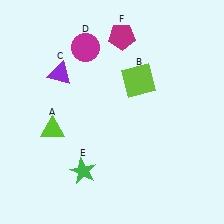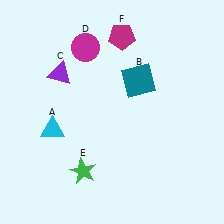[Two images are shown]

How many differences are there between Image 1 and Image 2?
There are 2 differences between the two images.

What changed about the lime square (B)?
In Image 1, B is lime. In Image 2, it changed to teal.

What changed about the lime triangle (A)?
In Image 1, A is lime. In Image 2, it changed to cyan.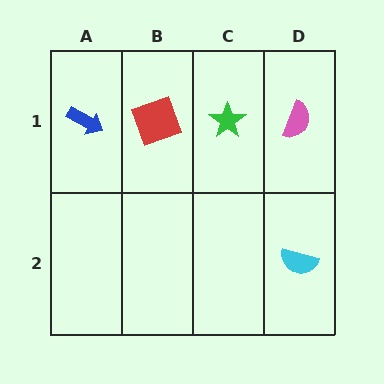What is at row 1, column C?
A green star.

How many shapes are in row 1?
4 shapes.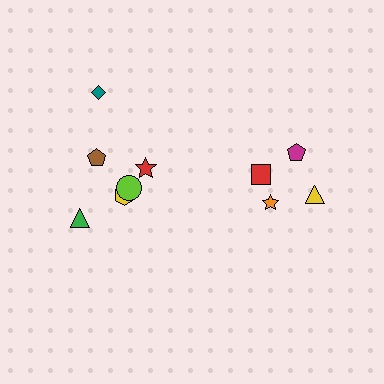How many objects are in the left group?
There are 6 objects.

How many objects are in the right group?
There are 4 objects.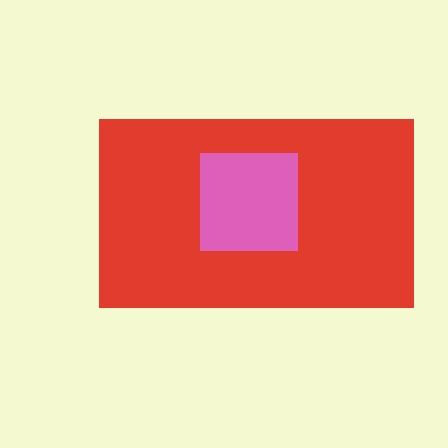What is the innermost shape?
The pink square.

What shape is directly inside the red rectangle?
The pink square.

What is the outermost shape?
The red rectangle.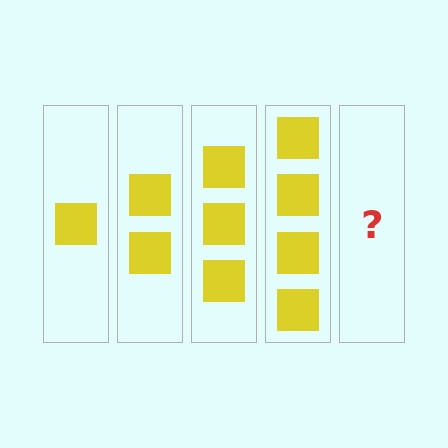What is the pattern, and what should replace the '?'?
The pattern is that each step adds one more square. The '?' should be 5 squares.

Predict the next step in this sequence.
The next step is 5 squares.